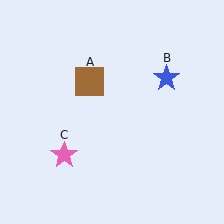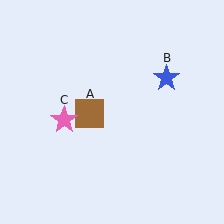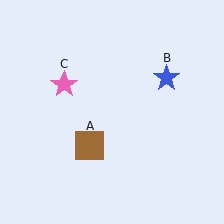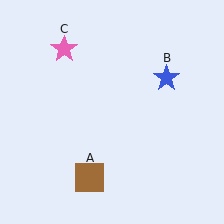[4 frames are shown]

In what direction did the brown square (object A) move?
The brown square (object A) moved down.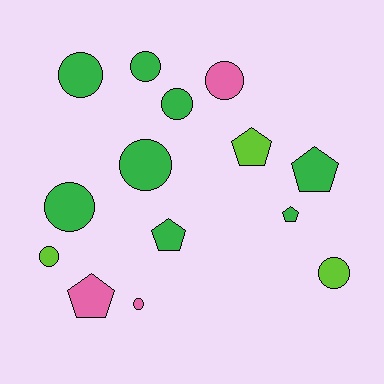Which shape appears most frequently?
Circle, with 9 objects.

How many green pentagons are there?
There are 3 green pentagons.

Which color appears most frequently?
Green, with 8 objects.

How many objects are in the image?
There are 14 objects.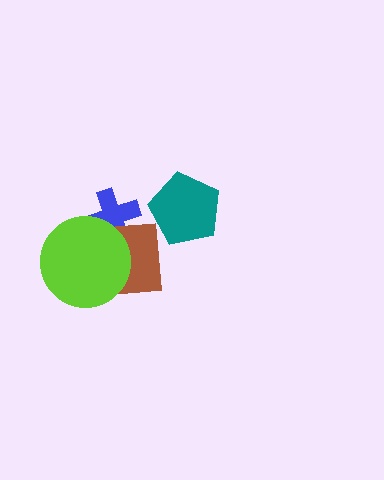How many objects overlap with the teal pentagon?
0 objects overlap with the teal pentagon.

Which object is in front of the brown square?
The lime circle is in front of the brown square.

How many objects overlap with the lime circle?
2 objects overlap with the lime circle.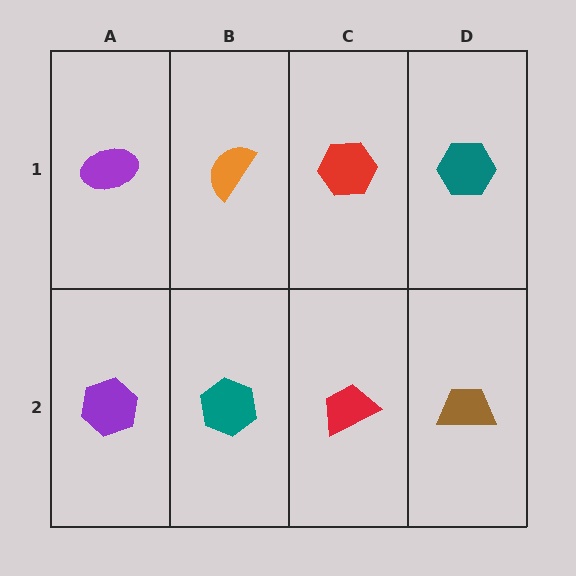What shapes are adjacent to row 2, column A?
A purple ellipse (row 1, column A), a teal hexagon (row 2, column B).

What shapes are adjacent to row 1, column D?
A brown trapezoid (row 2, column D), a red hexagon (row 1, column C).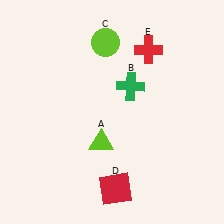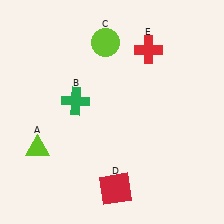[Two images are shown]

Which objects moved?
The objects that moved are: the lime triangle (A), the green cross (B).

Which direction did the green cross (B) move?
The green cross (B) moved left.